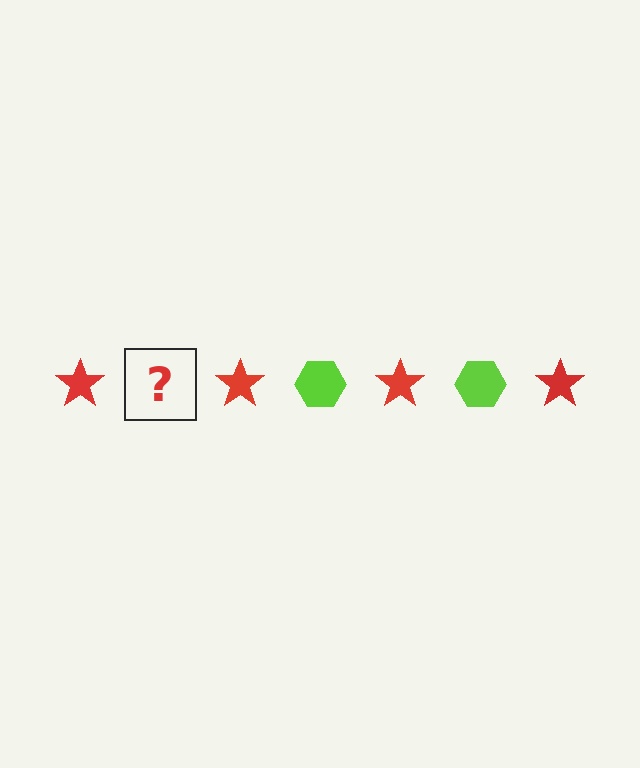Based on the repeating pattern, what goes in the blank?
The blank should be a lime hexagon.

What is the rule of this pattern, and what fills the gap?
The rule is that the pattern alternates between red star and lime hexagon. The gap should be filled with a lime hexagon.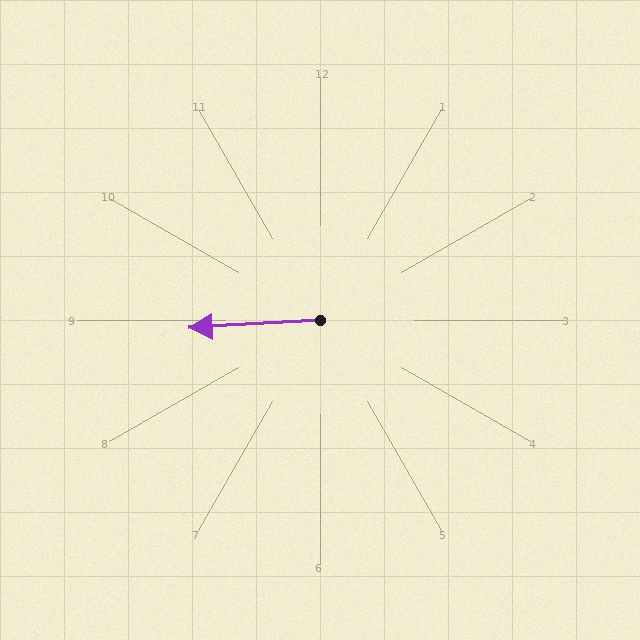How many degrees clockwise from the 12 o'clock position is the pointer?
Approximately 267 degrees.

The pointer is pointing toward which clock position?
Roughly 9 o'clock.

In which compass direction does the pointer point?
West.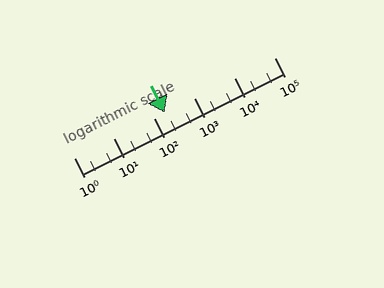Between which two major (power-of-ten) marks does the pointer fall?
The pointer is between 100 and 1000.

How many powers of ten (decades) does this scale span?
The scale spans 5 decades, from 1 to 100000.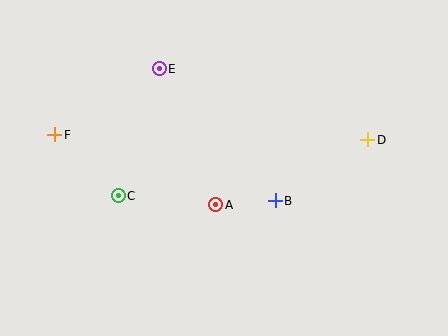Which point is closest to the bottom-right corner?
Point D is closest to the bottom-right corner.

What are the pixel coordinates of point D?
Point D is at (368, 140).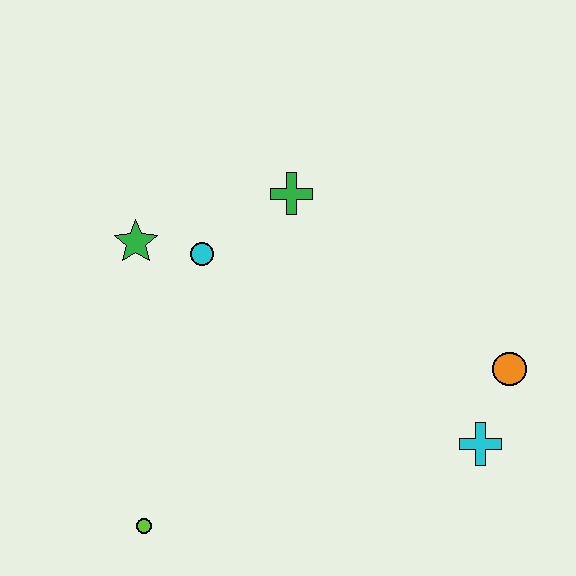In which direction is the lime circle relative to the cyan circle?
The lime circle is below the cyan circle.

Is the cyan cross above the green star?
No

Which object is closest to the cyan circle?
The green star is closest to the cyan circle.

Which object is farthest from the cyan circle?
The cyan cross is farthest from the cyan circle.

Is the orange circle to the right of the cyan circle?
Yes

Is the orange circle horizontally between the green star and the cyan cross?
No